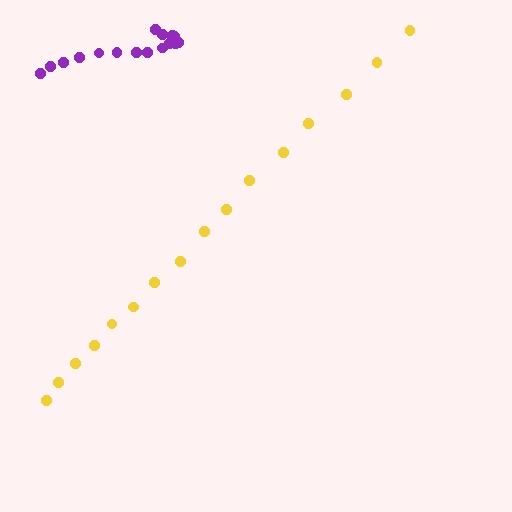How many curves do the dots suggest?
There are 2 distinct paths.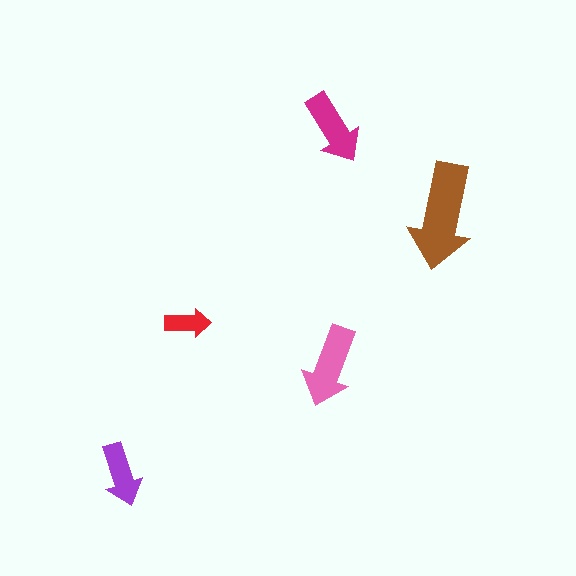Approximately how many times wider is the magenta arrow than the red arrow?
About 1.5 times wider.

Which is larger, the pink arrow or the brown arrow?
The brown one.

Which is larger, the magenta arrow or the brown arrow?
The brown one.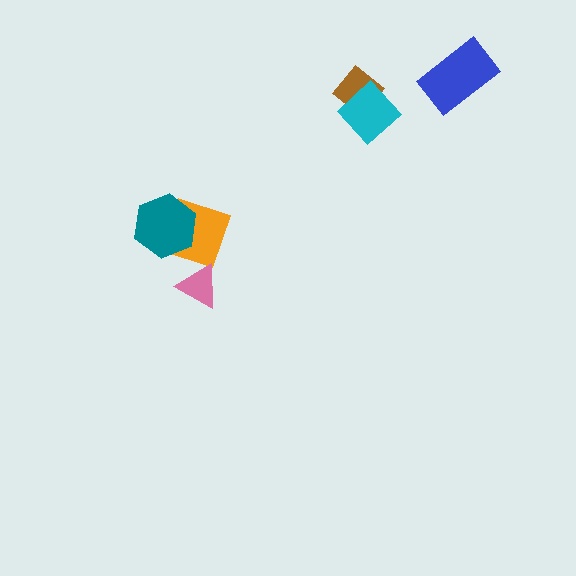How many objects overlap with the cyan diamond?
1 object overlaps with the cyan diamond.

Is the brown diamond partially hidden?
Yes, it is partially covered by another shape.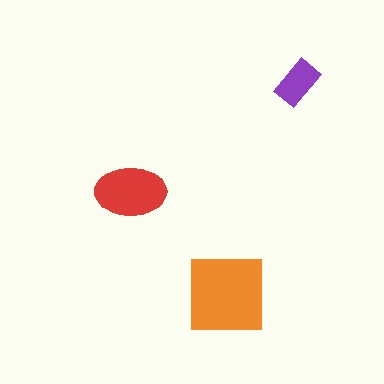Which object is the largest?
The orange square.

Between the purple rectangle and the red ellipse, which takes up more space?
The red ellipse.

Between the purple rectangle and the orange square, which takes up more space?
The orange square.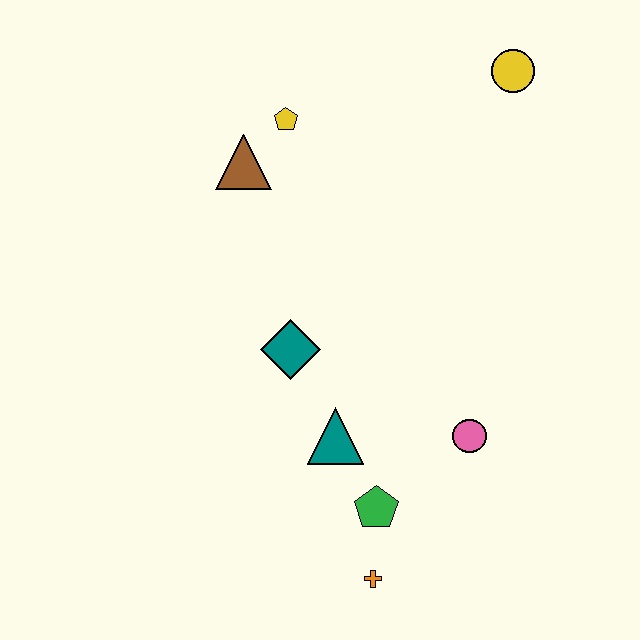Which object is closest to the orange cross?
The green pentagon is closest to the orange cross.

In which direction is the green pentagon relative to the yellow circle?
The green pentagon is below the yellow circle.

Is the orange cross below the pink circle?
Yes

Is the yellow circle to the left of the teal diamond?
No